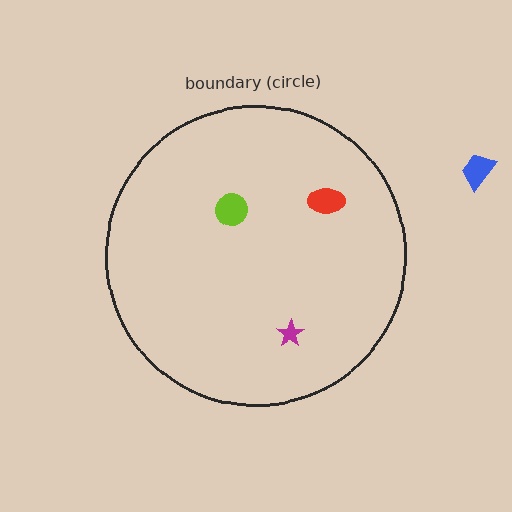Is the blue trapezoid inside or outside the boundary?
Outside.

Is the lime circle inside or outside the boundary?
Inside.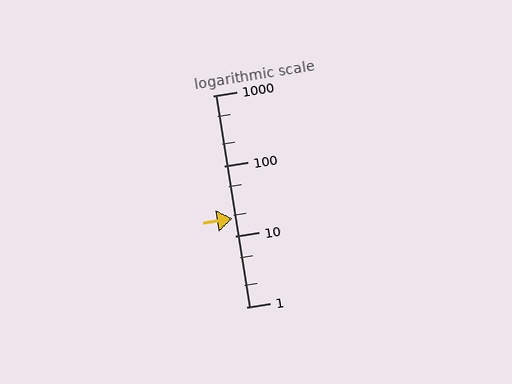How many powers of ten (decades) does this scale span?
The scale spans 3 decades, from 1 to 1000.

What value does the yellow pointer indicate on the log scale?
The pointer indicates approximately 18.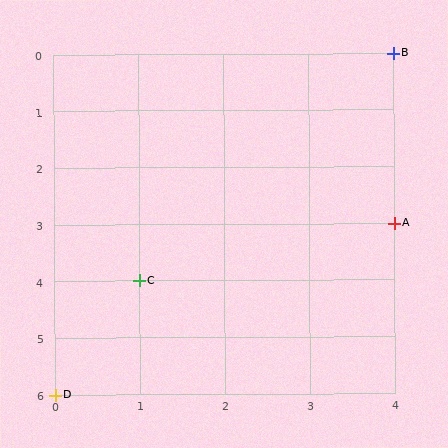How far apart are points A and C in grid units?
Points A and C are 3 columns and 1 row apart (about 3.2 grid units diagonally).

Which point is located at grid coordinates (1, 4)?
Point C is at (1, 4).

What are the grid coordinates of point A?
Point A is at grid coordinates (4, 3).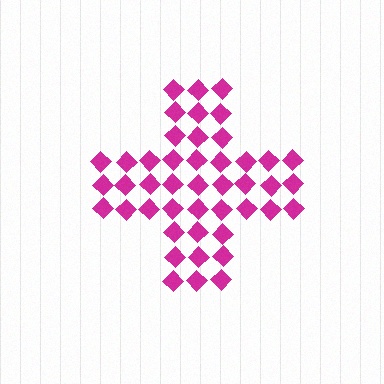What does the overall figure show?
The overall figure shows a cross.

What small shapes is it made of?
It is made of small diamonds.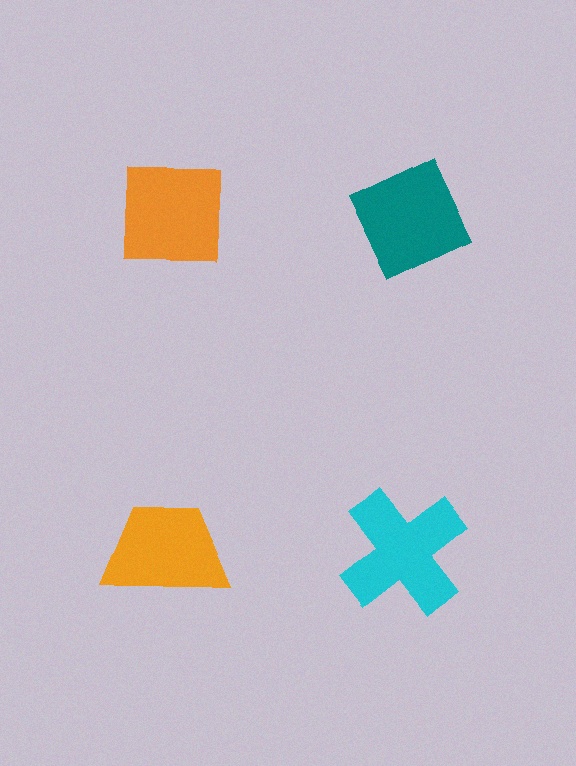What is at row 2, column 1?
An orange trapezoid.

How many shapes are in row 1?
2 shapes.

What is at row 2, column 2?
A cyan cross.